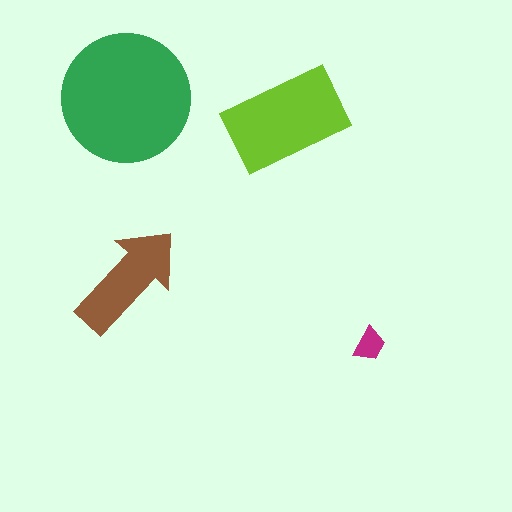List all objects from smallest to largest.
The magenta trapezoid, the brown arrow, the lime rectangle, the green circle.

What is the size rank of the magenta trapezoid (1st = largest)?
4th.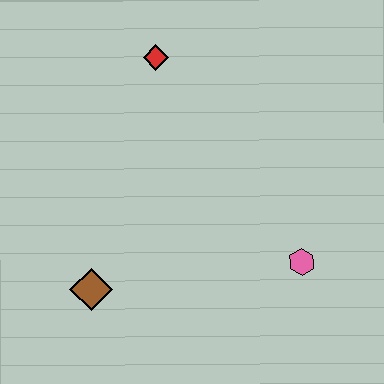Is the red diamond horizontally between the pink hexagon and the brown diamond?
Yes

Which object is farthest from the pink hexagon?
The red diamond is farthest from the pink hexagon.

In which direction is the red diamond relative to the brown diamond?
The red diamond is above the brown diamond.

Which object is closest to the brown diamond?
The pink hexagon is closest to the brown diamond.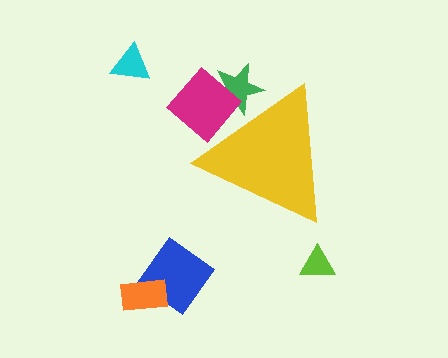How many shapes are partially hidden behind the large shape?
2 shapes are partially hidden.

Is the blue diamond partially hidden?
No, the blue diamond is fully visible.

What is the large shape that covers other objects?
A yellow triangle.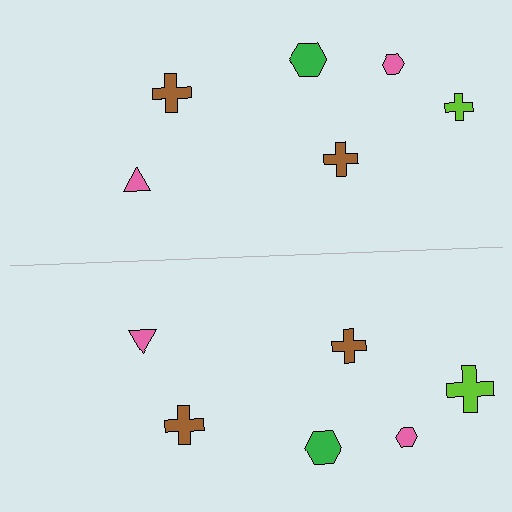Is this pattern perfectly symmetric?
No, the pattern is not perfectly symmetric. The lime cross on the bottom side has a different size than its mirror counterpart.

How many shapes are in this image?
There are 12 shapes in this image.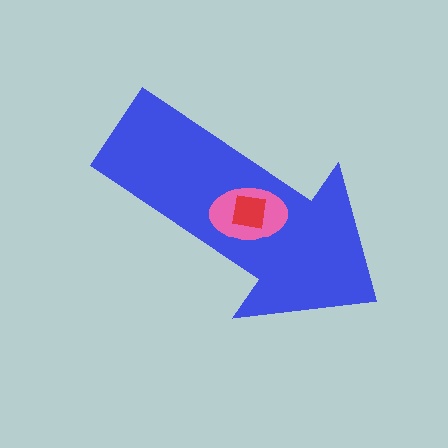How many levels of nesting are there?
3.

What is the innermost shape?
The red square.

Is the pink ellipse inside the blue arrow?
Yes.